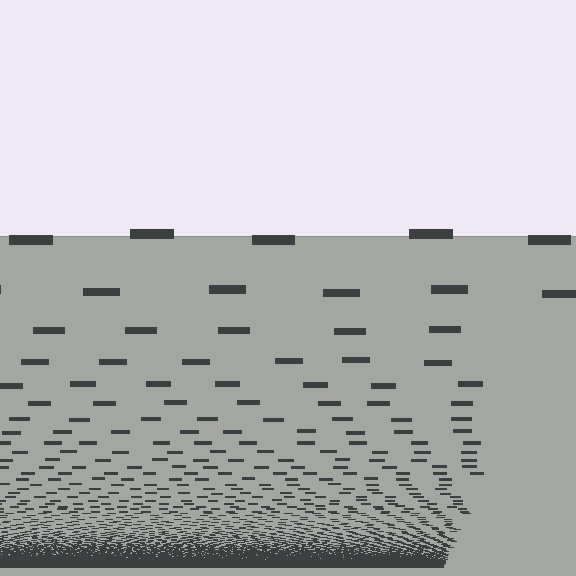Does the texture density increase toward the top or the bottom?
Density increases toward the bottom.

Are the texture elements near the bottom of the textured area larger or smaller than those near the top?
Smaller. The gradient is inverted — elements near the bottom are smaller and denser.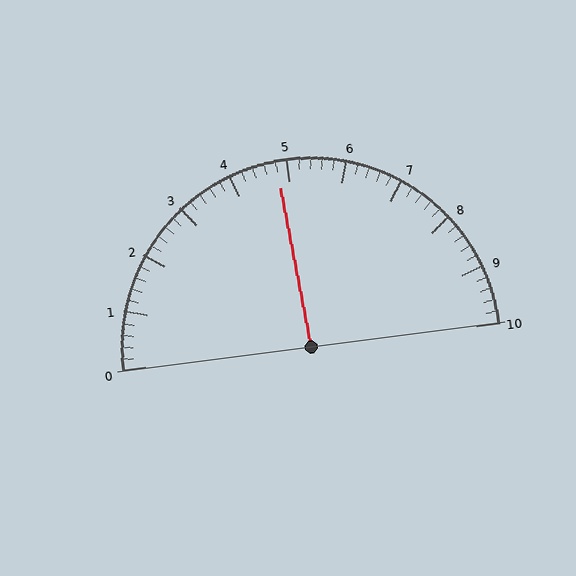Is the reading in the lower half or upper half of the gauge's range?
The reading is in the lower half of the range (0 to 10).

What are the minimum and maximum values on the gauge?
The gauge ranges from 0 to 10.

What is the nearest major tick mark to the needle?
The nearest major tick mark is 5.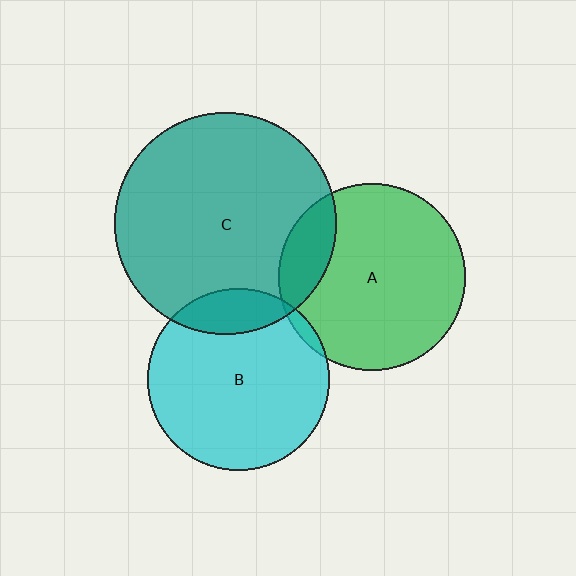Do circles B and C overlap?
Yes.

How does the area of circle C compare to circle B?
Approximately 1.5 times.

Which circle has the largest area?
Circle C (teal).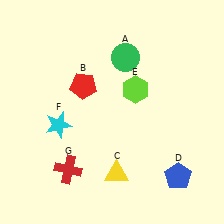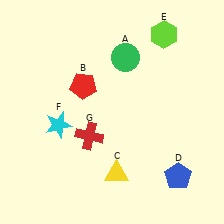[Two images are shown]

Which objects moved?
The objects that moved are: the lime hexagon (E), the red cross (G).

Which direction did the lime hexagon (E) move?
The lime hexagon (E) moved up.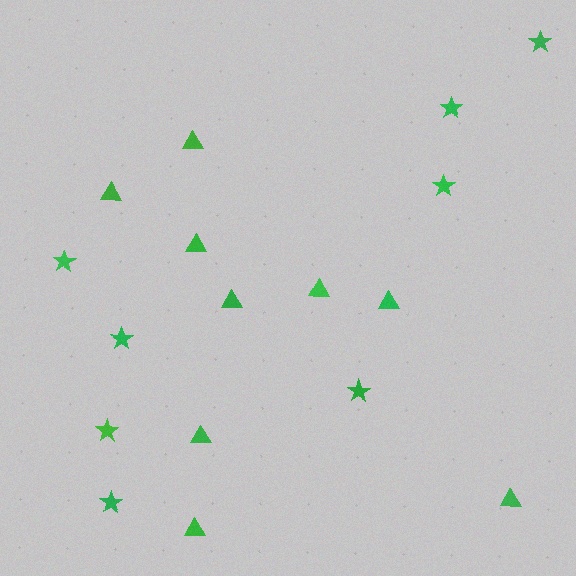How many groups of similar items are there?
There are 2 groups: one group of triangles (9) and one group of stars (8).